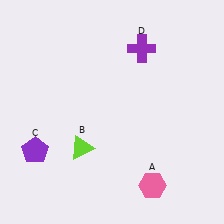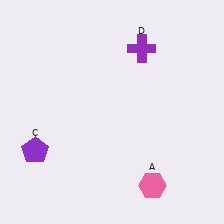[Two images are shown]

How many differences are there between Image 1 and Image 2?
There is 1 difference between the two images.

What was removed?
The lime triangle (B) was removed in Image 2.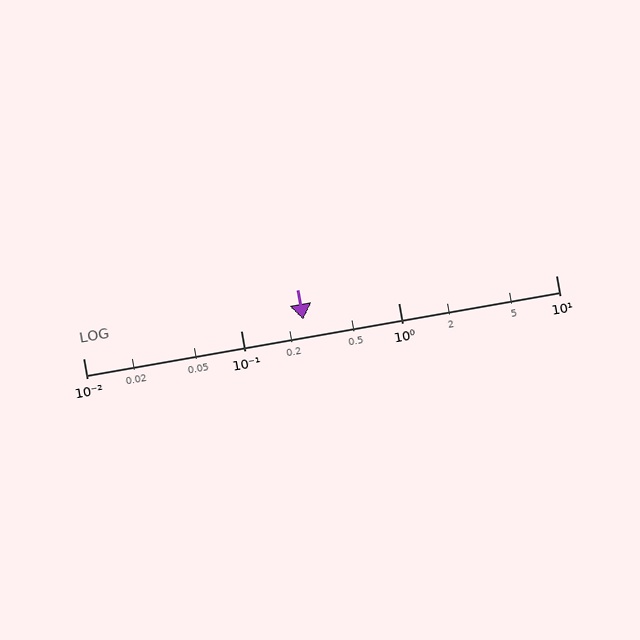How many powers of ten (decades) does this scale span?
The scale spans 3 decades, from 0.01 to 10.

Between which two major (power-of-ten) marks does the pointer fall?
The pointer is between 0.1 and 1.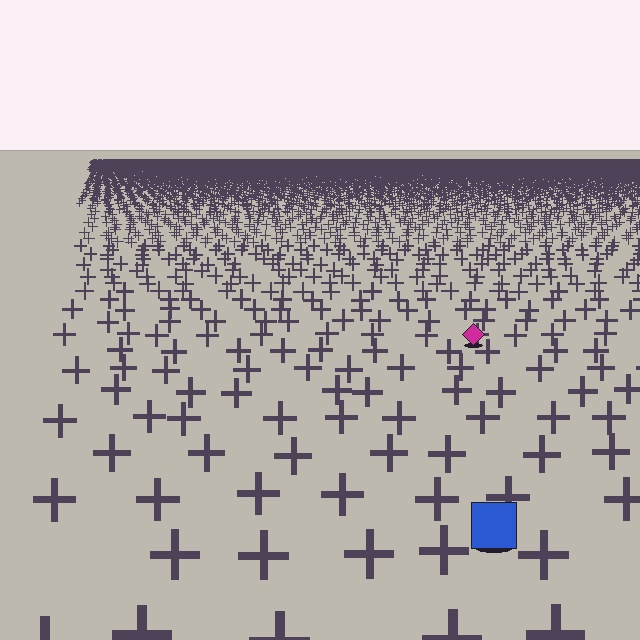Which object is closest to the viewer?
The blue square is closest. The texture marks near it are larger and more spread out.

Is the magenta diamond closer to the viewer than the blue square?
No. The blue square is closer — you can tell from the texture gradient: the ground texture is coarser near it.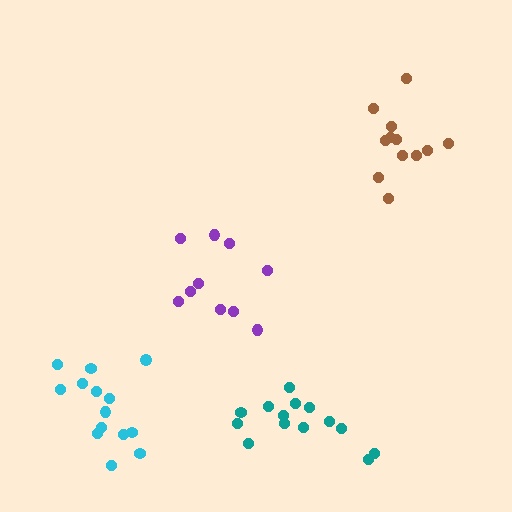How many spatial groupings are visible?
There are 4 spatial groupings.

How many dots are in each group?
Group 1: 14 dots, Group 2: 12 dots, Group 3: 10 dots, Group 4: 14 dots (50 total).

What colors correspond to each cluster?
The clusters are colored: cyan, brown, purple, teal.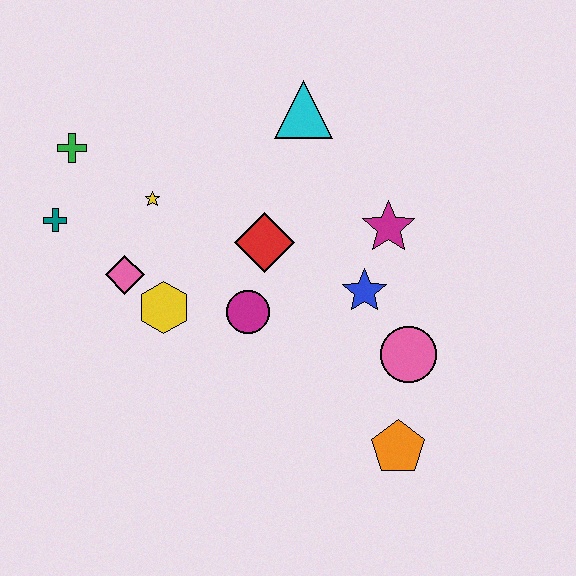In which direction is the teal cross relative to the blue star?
The teal cross is to the left of the blue star.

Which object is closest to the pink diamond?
The yellow hexagon is closest to the pink diamond.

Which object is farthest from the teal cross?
The orange pentagon is farthest from the teal cross.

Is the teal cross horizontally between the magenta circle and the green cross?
No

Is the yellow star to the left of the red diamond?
Yes